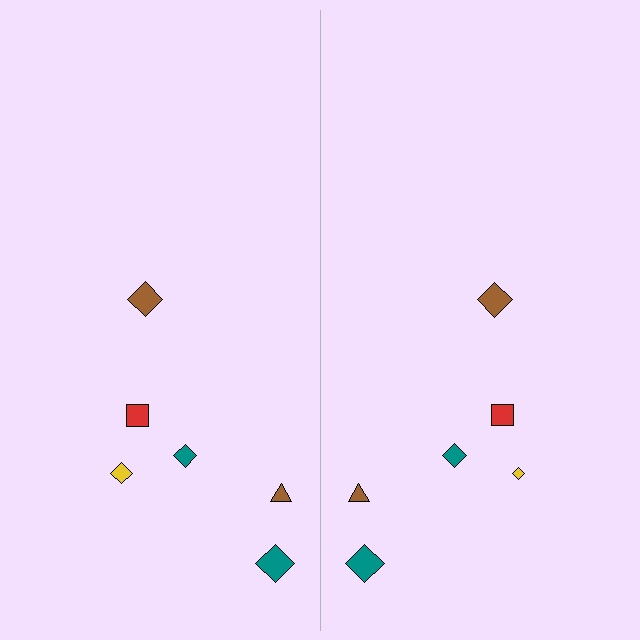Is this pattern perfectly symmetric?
No, the pattern is not perfectly symmetric. The yellow diamond on the right side has a different size than its mirror counterpart.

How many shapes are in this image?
There are 12 shapes in this image.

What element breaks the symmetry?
The yellow diamond on the right side has a different size than its mirror counterpart.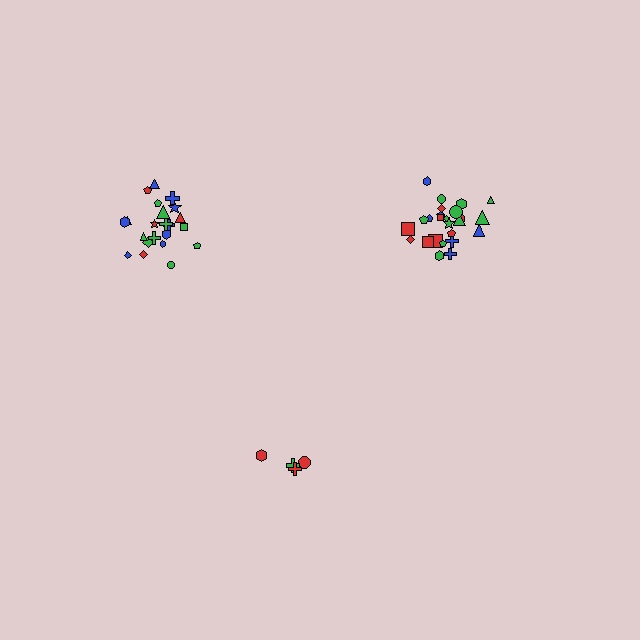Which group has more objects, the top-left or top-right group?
The top-right group.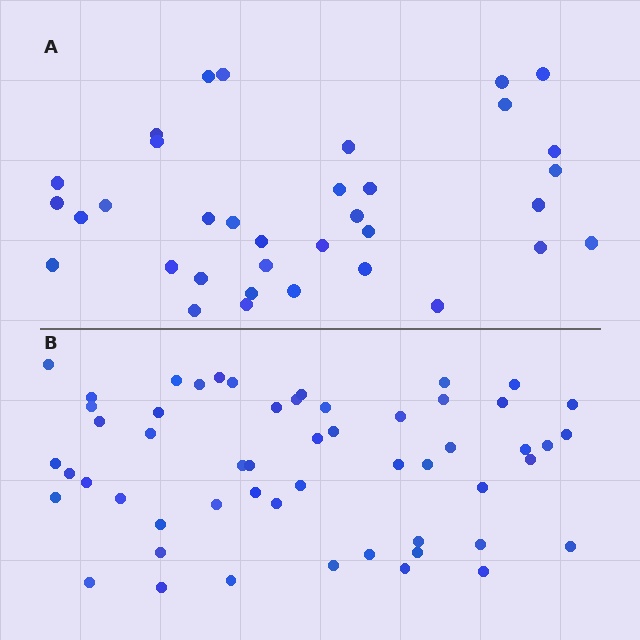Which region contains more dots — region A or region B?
Region B (the bottom region) has more dots.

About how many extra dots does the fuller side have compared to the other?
Region B has approximately 20 more dots than region A.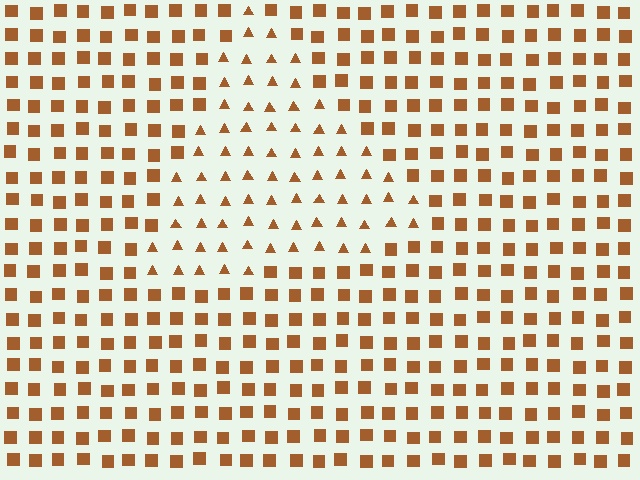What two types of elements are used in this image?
The image uses triangles inside the triangle region and squares outside it.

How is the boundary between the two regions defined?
The boundary is defined by a change in element shape: triangles inside vs. squares outside. All elements share the same color and spacing.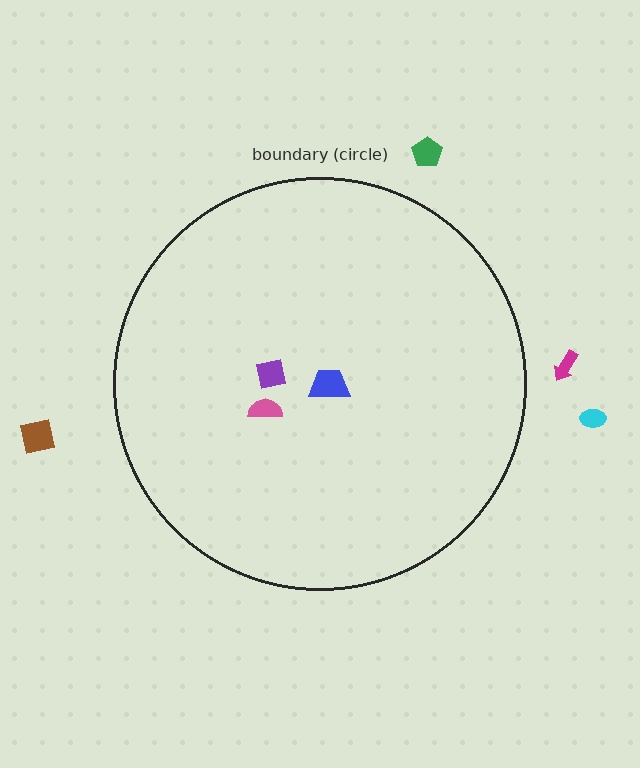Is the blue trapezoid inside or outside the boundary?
Inside.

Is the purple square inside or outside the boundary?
Inside.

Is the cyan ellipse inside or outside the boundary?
Outside.